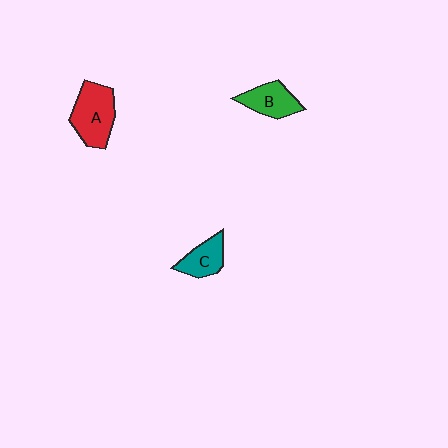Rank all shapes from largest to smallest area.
From largest to smallest: A (red), B (green), C (teal).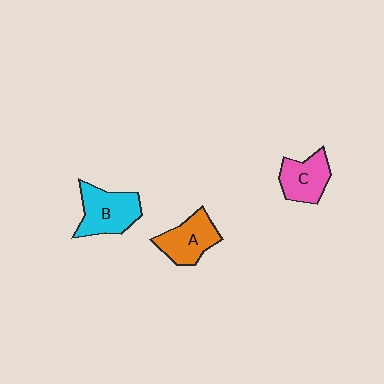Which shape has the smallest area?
Shape C (pink).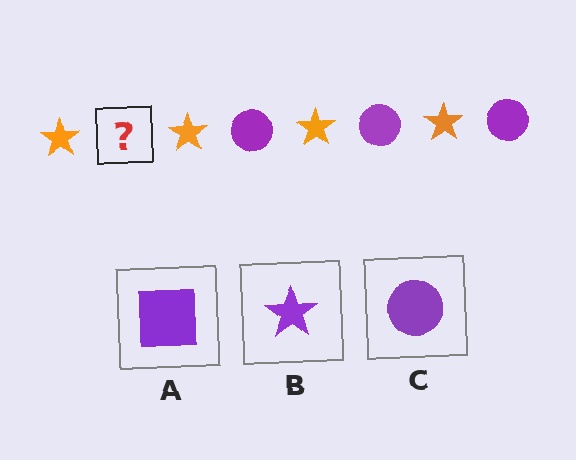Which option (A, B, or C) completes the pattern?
C.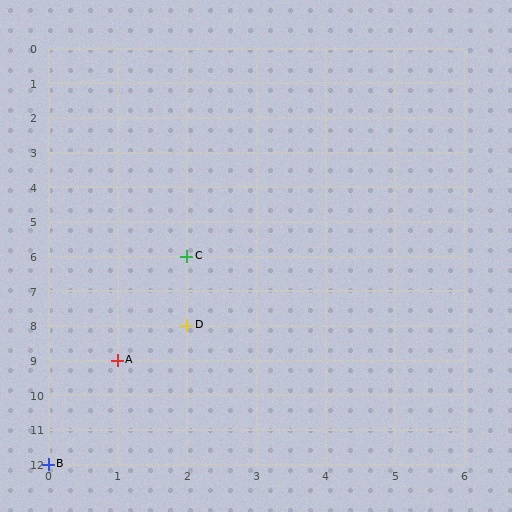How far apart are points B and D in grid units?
Points B and D are 2 columns and 4 rows apart (about 4.5 grid units diagonally).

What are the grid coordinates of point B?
Point B is at grid coordinates (0, 12).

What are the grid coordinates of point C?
Point C is at grid coordinates (2, 6).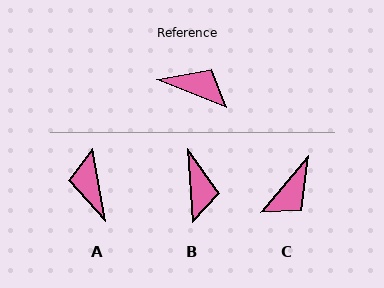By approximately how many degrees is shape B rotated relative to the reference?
Approximately 65 degrees clockwise.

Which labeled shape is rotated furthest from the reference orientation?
A, about 122 degrees away.